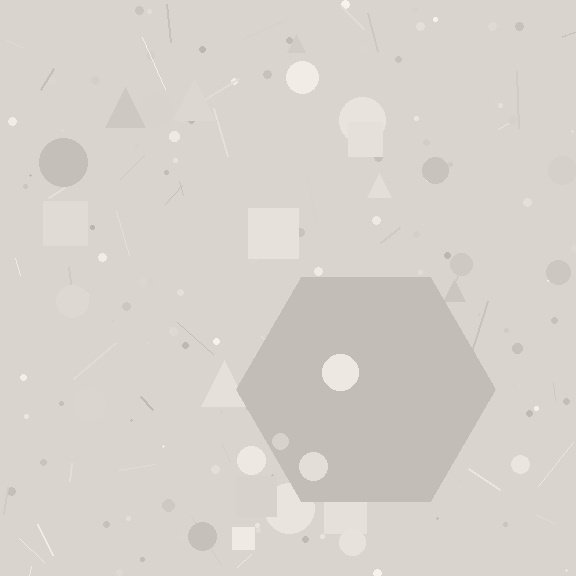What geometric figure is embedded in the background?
A hexagon is embedded in the background.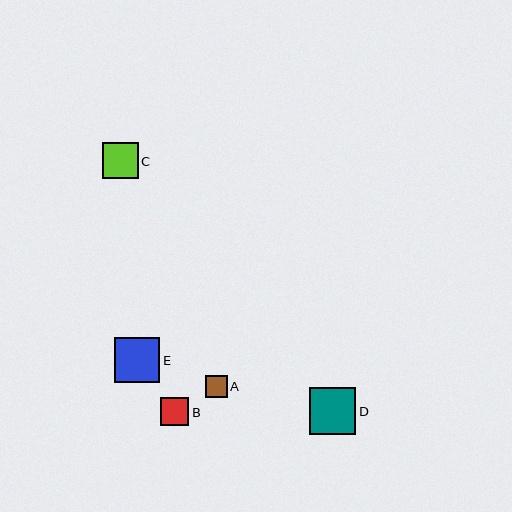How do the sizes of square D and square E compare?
Square D and square E are approximately the same size.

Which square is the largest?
Square D is the largest with a size of approximately 47 pixels.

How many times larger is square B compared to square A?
Square B is approximately 1.3 times the size of square A.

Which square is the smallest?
Square A is the smallest with a size of approximately 22 pixels.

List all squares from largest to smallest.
From largest to smallest: D, E, C, B, A.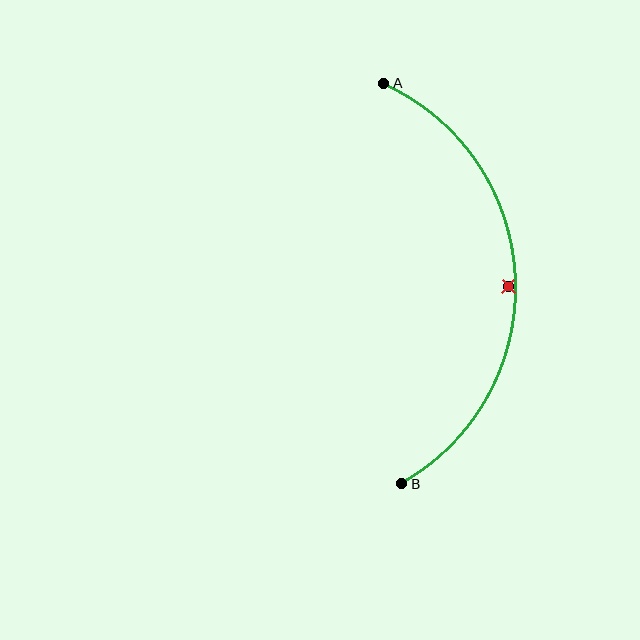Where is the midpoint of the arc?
The arc midpoint is the point on the curve farthest from the straight line joining A and B. It sits to the right of that line.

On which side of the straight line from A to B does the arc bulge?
The arc bulges to the right of the straight line connecting A and B.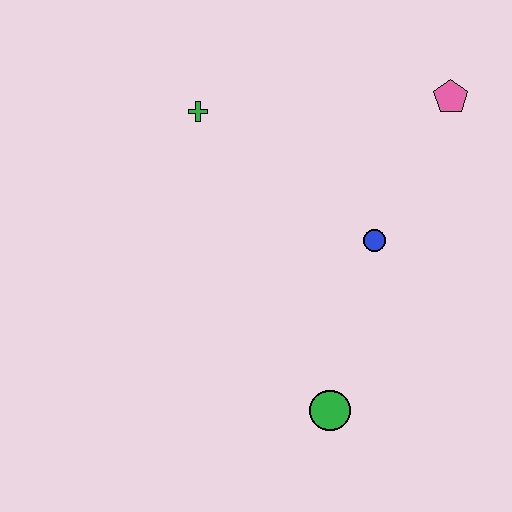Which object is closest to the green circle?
The blue circle is closest to the green circle.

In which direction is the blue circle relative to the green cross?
The blue circle is to the right of the green cross.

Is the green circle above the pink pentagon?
No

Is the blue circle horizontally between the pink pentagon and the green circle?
Yes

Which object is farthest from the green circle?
The pink pentagon is farthest from the green circle.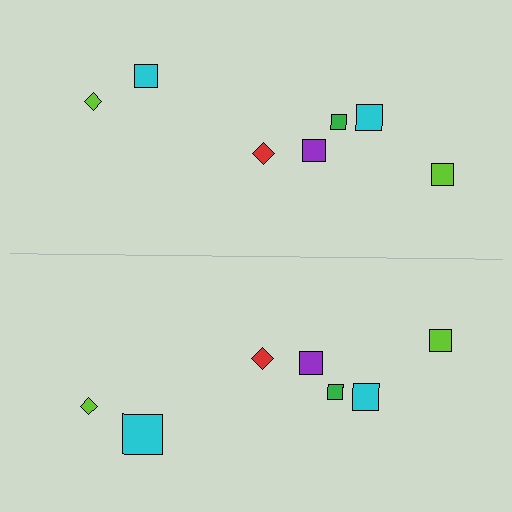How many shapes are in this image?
There are 14 shapes in this image.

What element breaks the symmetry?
The cyan square on the bottom side has a different size than its mirror counterpart.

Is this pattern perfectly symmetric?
No, the pattern is not perfectly symmetric. The cyan square on the bottom side has a different size than its mirror counterpart.